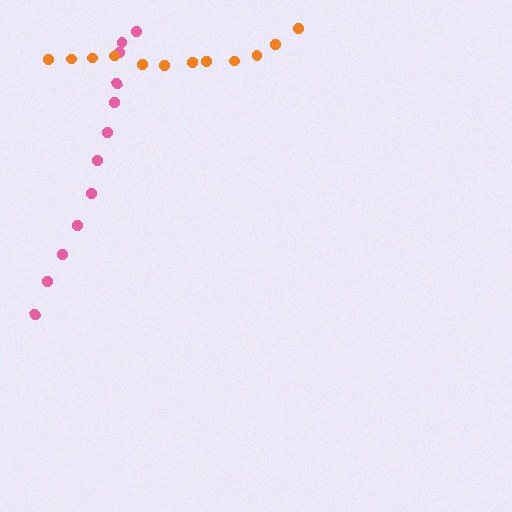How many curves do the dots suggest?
There are 2 distinct paths.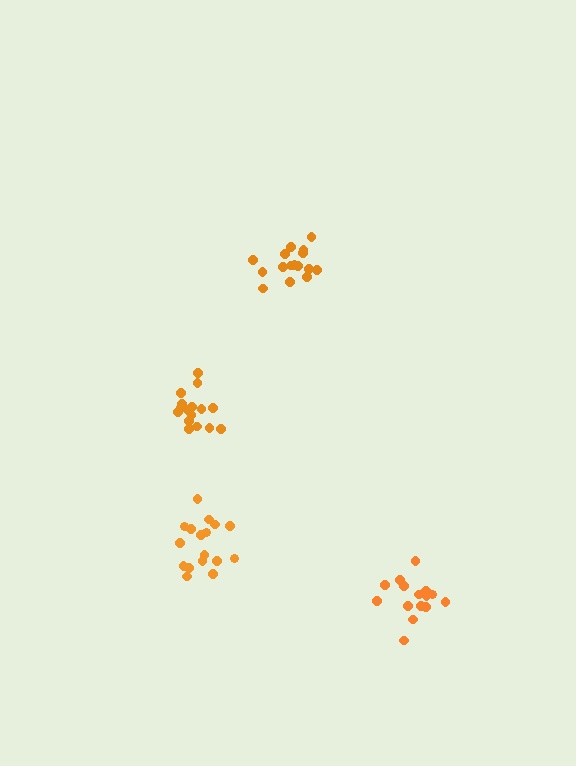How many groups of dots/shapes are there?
There are 4 groups.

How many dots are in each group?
Group 1: 17 dots, Group 2: 17 dots, Group 3: 15 dots, Group 4: 16 dots (65 total).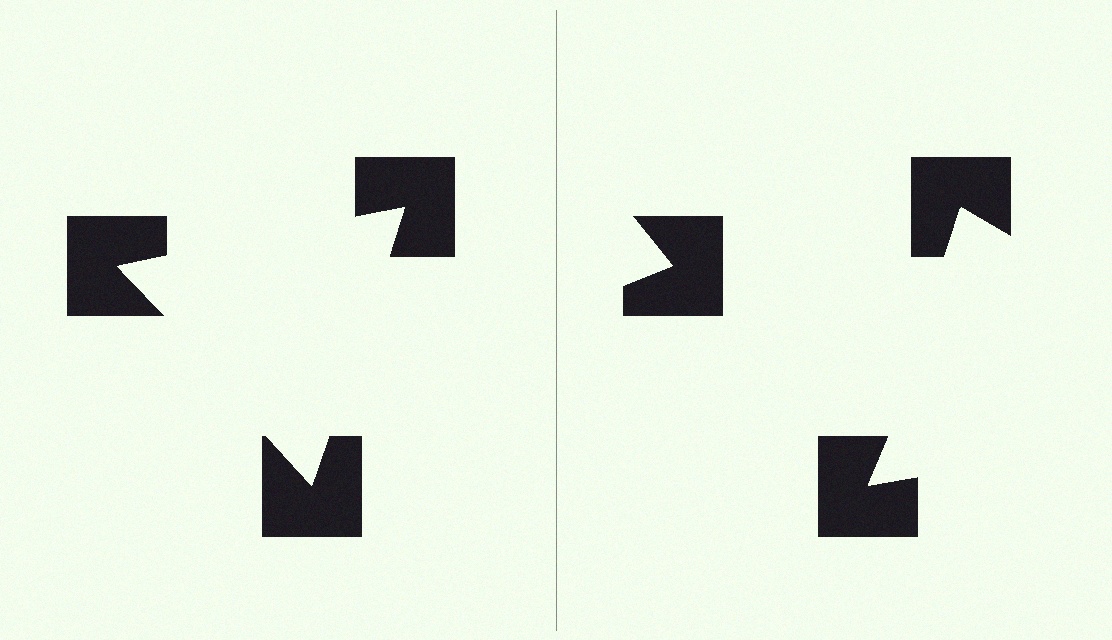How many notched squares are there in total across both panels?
6 — 3 on each side.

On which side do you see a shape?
An illusory triangle appears on the left side. On the right side the wedge cuts are rotated, so no coherent shape forms.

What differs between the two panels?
The notched squares are positioned identically on both sides; only the wedge orientations differ. On the left they align to a triangle; on the right they are misaligned.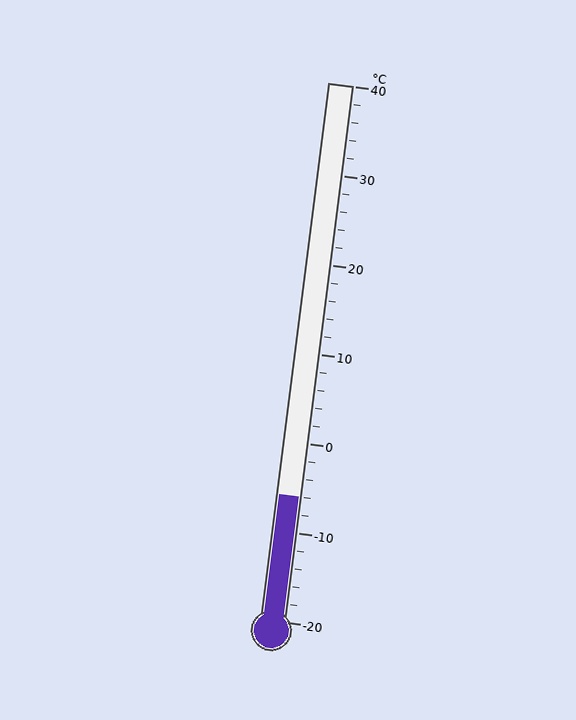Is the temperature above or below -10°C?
The temperature is above -10°C.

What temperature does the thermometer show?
The thermometer shows approximately -6°C.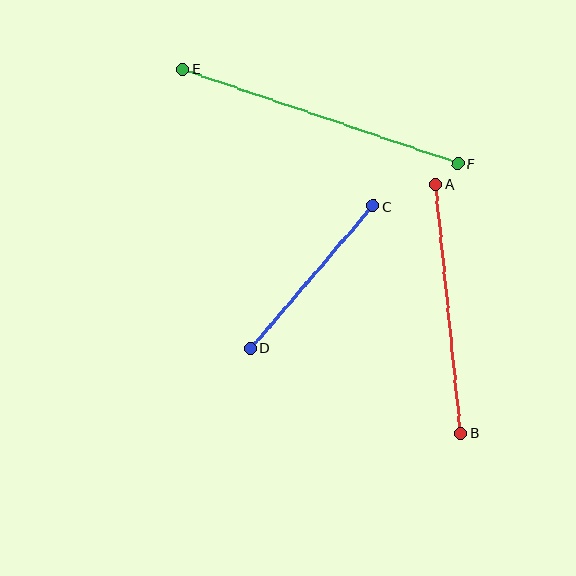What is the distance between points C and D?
The distance is approximately 188 pixels.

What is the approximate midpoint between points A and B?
The midpoint is at approximately (448, 309) pixels.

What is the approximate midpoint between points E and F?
The midpoint is at approximately (320, 116) pixels.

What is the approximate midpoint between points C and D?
The midpoint is at approximately (312, 277) pixels.